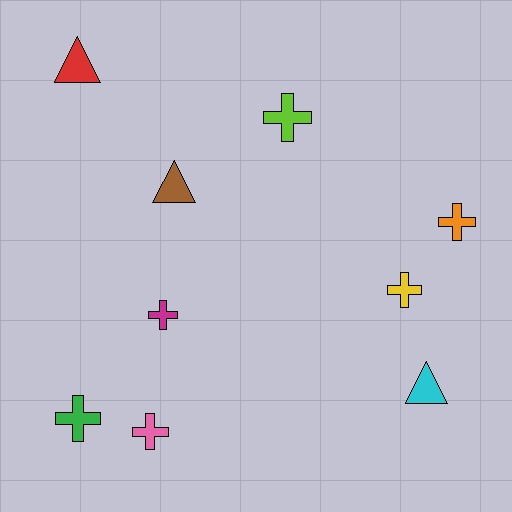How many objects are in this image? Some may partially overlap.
There are 9 objects.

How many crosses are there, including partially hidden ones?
There are 6 crosses.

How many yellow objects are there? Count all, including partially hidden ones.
There is 1 yellow object.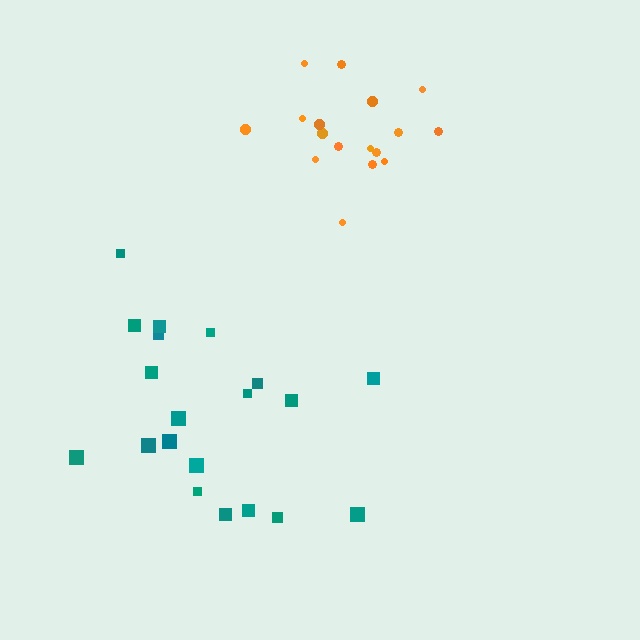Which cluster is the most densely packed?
Orange.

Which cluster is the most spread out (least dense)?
Teal.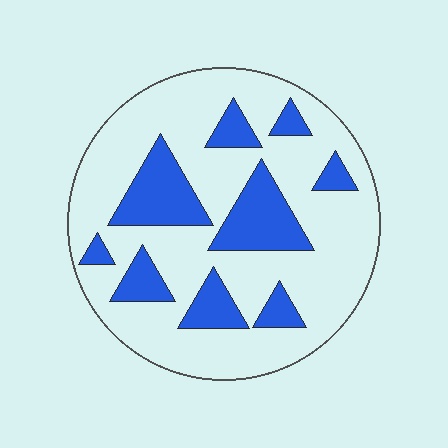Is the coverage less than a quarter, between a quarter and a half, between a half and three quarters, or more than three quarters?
Between a quarter and a half.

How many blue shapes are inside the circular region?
9.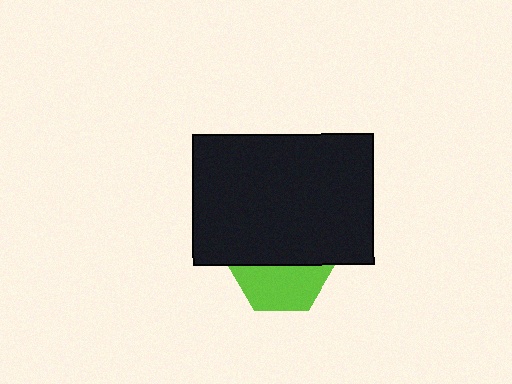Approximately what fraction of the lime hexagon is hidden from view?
Roughly 52% of the lime hexagon is hidden behind the black rectangle.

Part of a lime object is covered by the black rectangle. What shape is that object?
It is a hexagon.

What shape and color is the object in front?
The object in front is a black rectangle.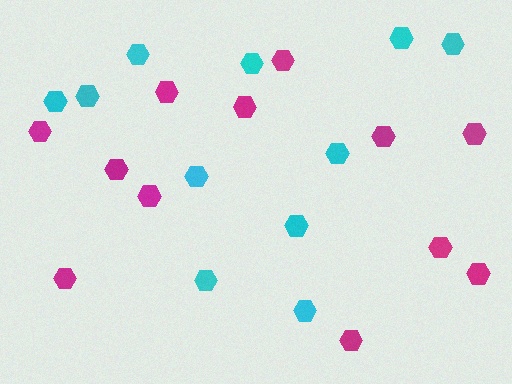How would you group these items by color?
There are 2 groups: one group of cyan hexagons (11) and one group of magenta hexagons (12).